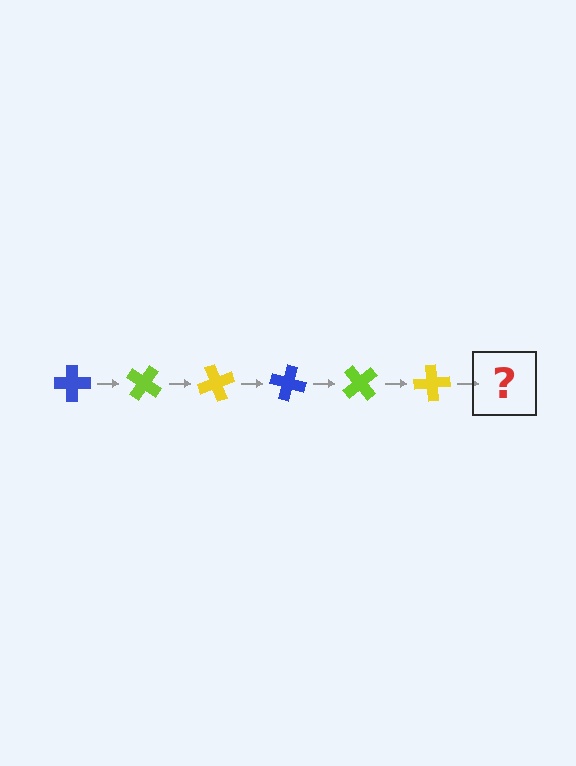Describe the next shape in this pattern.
It should be a blue cross, rotated 210 degrees from the start.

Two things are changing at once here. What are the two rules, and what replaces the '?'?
The two rules are that it rotates 35 degrees each step and the color cycles through blue, lime, and yellow. The '?' should be a blue cross, rotated 210 degrees from the start.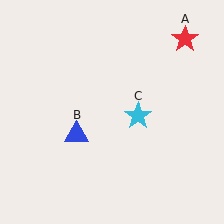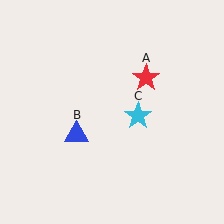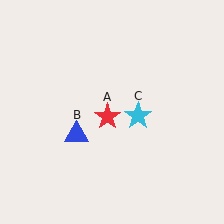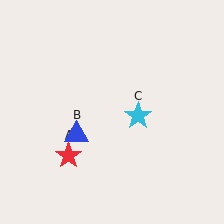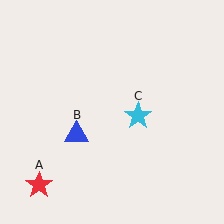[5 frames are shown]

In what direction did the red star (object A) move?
The red star (object A) moved down and to the left.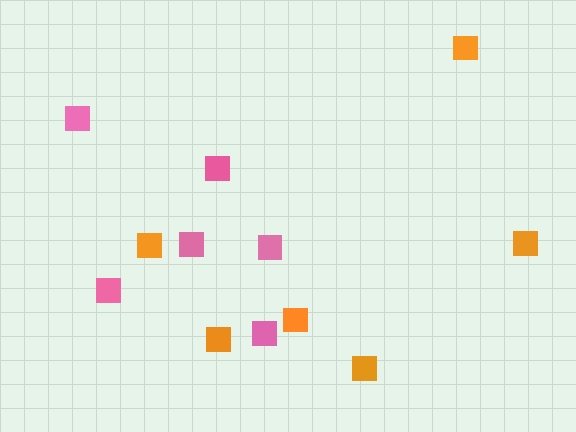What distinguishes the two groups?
There are 2 groups: one group of orange squares (6) and one group of pink squares (6).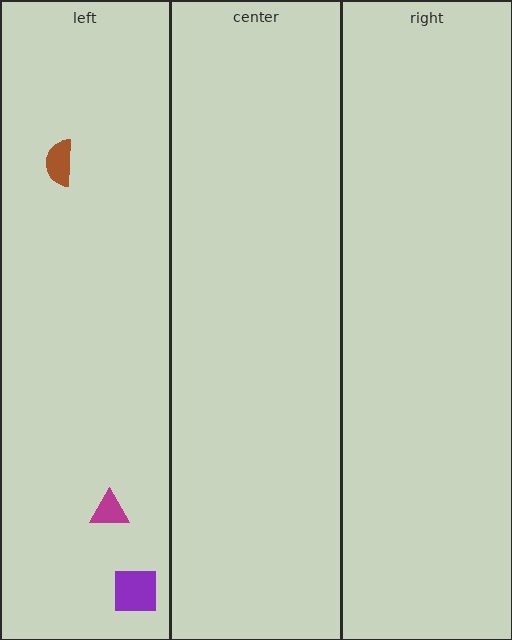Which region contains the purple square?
The left region.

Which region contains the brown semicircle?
The left region.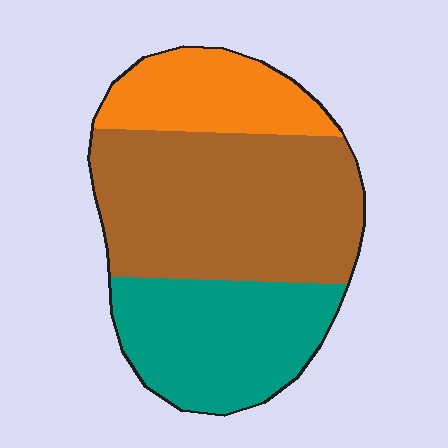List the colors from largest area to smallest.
From largest to smallest: brown, teal, orange.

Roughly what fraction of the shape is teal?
Teal takes up about one third (1/3) of the shape.